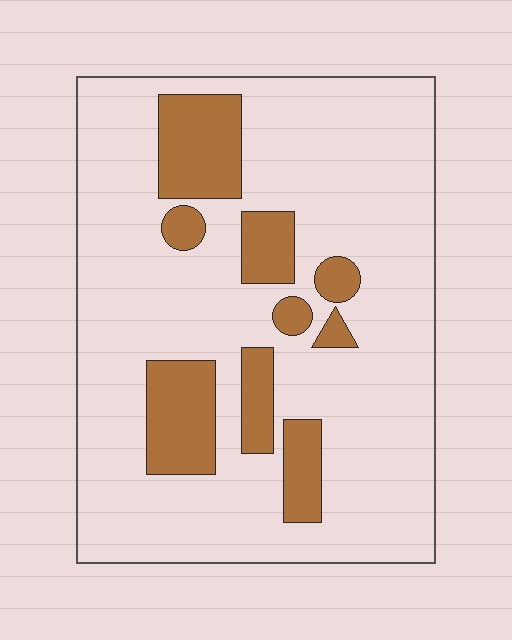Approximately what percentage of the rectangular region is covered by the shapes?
Approximately 20%.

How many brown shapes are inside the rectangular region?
9.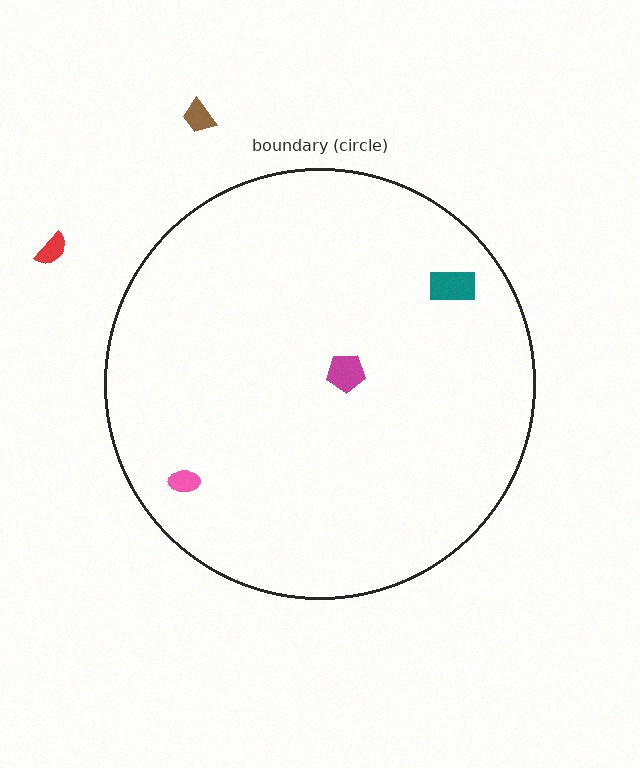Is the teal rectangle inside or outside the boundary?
Inside.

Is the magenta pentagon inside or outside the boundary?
Inside.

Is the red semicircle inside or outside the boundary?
Outside.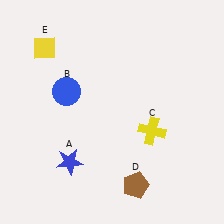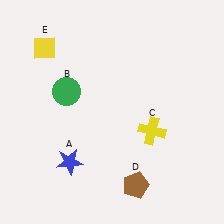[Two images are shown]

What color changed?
The circle (B) changed from blue in Image 1 to green in Image 2.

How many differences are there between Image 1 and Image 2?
There is 1 difference between the two images.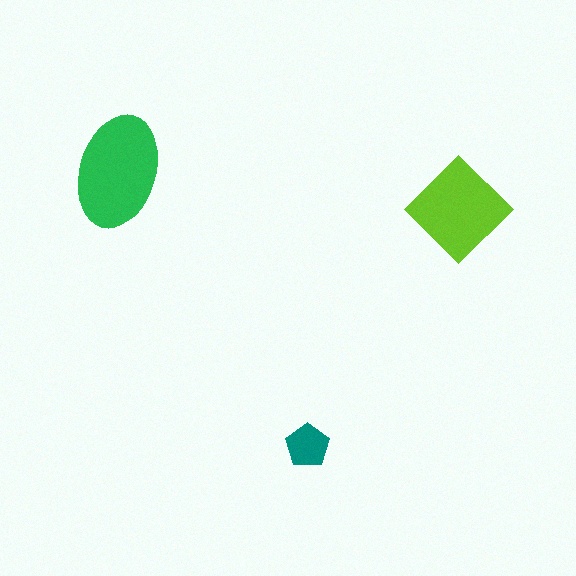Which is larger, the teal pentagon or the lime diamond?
The lime diamond.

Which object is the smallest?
The teal pentagon.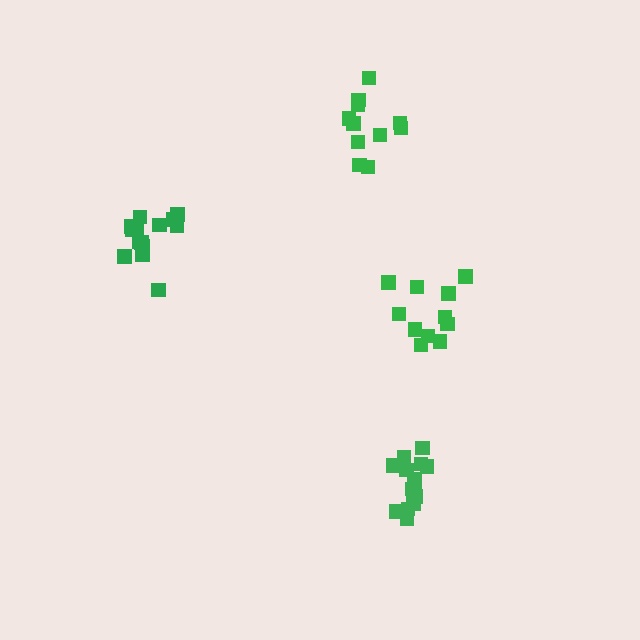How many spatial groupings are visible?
There are 4 spatial groupings.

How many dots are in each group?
Group 1: 15 dots, Group 2: 11 dots, Group 3: 14 dots, Group 4: 11 dots (51 total).